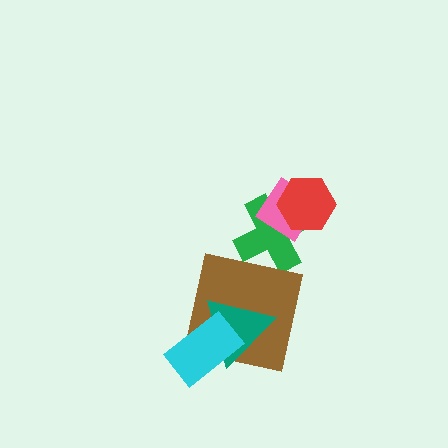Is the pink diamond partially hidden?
Yes, it is partially covered by another shape.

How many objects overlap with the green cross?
2 objects overlap with the green cross.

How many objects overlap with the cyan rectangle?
2 objects overlap with the cyan rectangle.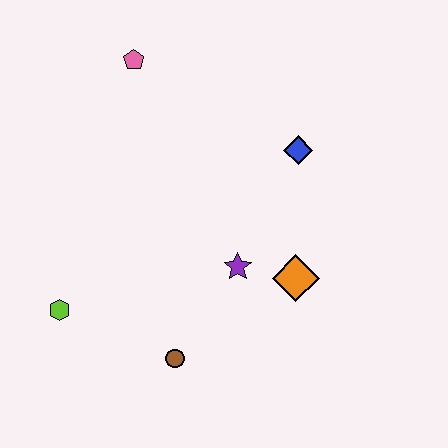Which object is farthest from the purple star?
The pink pentagon is farthest from the purple star.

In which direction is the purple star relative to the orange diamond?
The purple star is to the left of the orange diamond.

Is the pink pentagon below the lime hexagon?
No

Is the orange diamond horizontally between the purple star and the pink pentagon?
No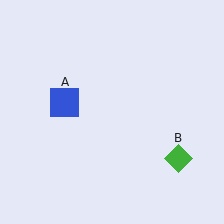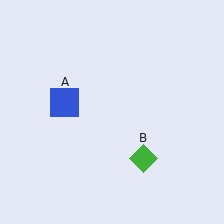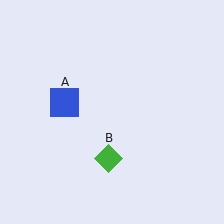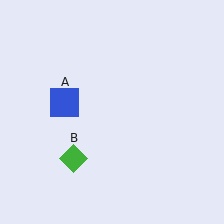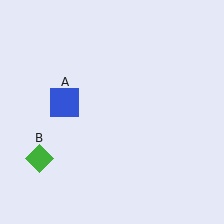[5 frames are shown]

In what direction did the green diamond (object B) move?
The green diamond (object B) moved left.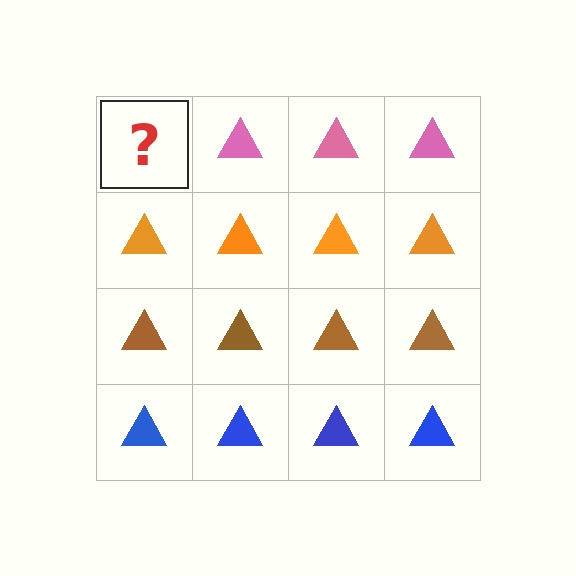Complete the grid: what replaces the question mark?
The question mark should be replaced with a pink triangle.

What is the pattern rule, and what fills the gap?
The rule is that each row has a consistent color. The gap should be filled with a pink triangle.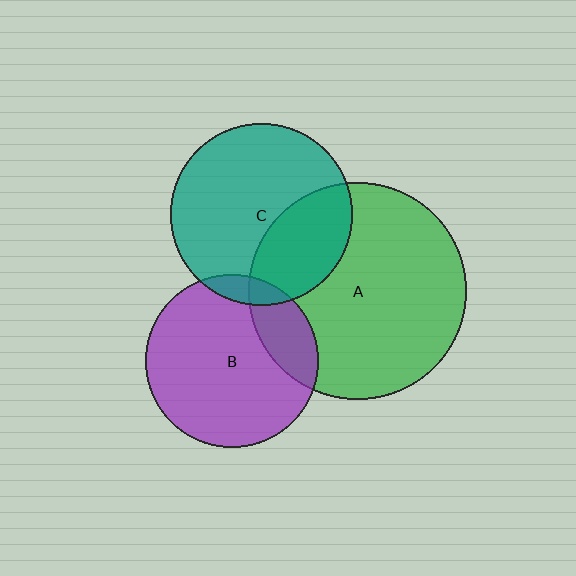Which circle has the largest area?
Circle A (green).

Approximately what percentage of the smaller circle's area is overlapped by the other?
Approximately 30%.